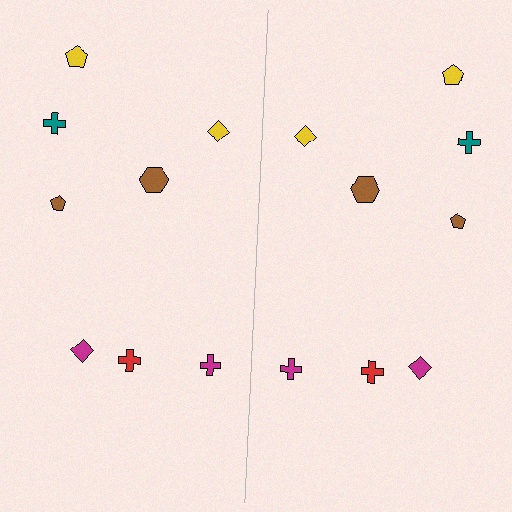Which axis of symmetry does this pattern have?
The pattern has a vertical axis of symmetry running through the center of the image.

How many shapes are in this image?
There are 16 shapes in this image.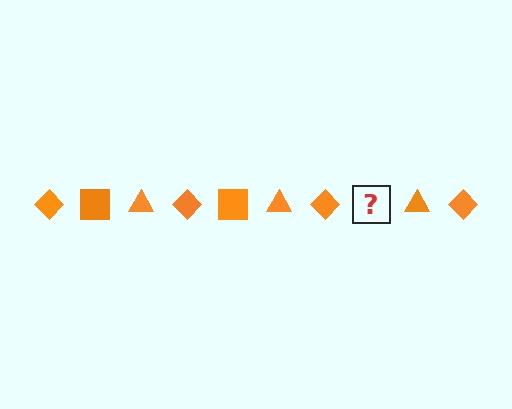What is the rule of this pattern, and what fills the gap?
The rule is that the pattern cycles through diamond, square, triangle shapes in orange. The gap should be filled with an orange square.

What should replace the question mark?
The question mark should be replaced with an orange square.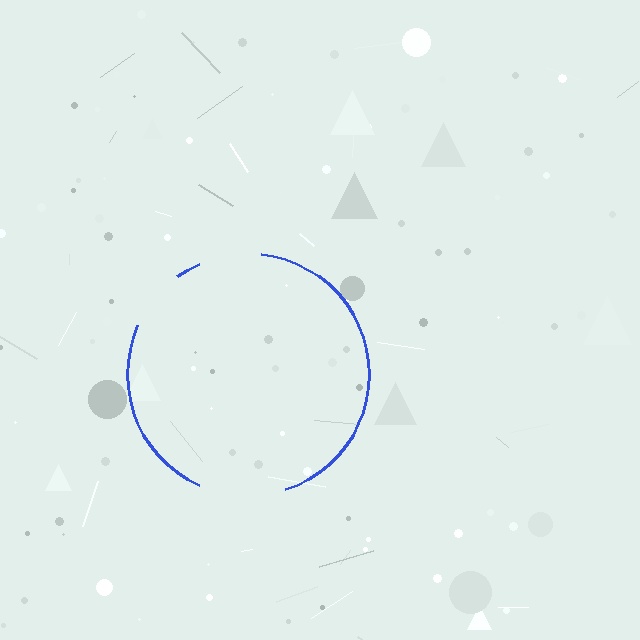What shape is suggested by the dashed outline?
The dashed outline suggests a circle.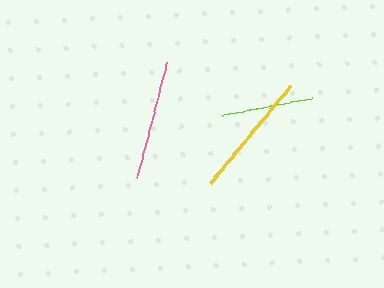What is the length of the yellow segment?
The yellow segment is approximately 126 pixels long.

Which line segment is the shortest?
The lime line is the shortest at approximately 92 pixels.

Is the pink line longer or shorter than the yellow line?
The yellow line is longer than the pink line.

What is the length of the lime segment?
The lime segment is approximately 92 pixels long.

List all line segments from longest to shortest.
From longest to shortest: yellow, pink, lime.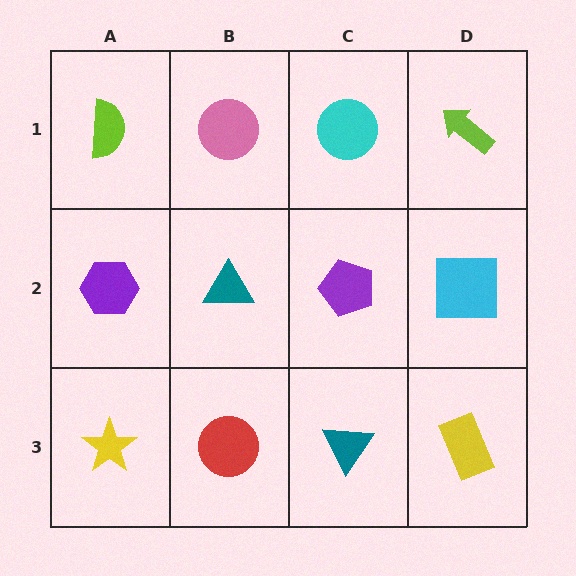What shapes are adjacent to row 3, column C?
A purple pentagon (row 2, column C), a red circle (row 3, column B), a yellow rectangle (row 3, column D).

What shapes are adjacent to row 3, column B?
A teal triangle (row 2, column B), a yellow star (row 3, column A), a teal triangle (row 3, column C).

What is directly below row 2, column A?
A yellow star.